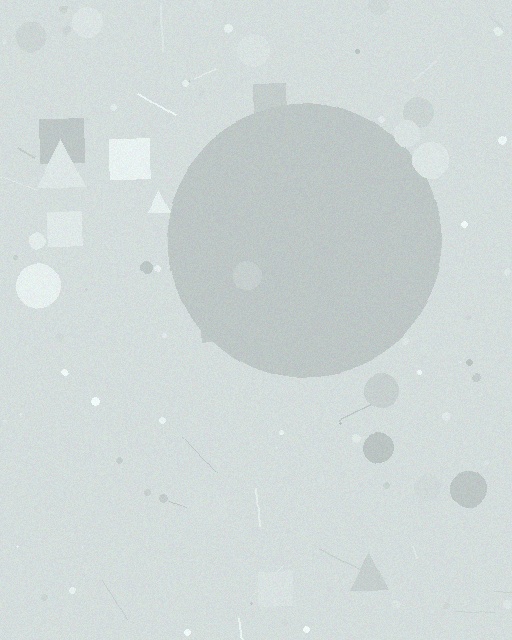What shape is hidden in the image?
A circle is hidden in the image.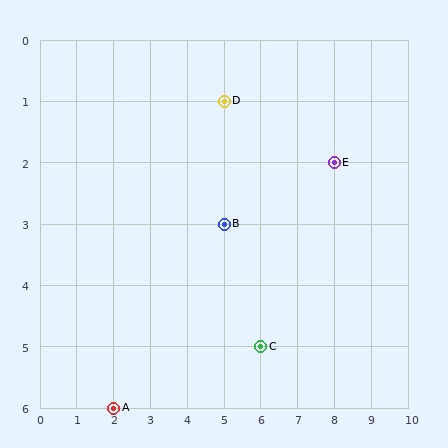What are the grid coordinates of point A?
Point A is at grid coordinates (2, 6).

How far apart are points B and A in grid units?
Points B and A are 3 columns and 3 rows apart (about 4.2 grid units diagonally).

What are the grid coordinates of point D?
Point D is at grid coordinates (5, 1).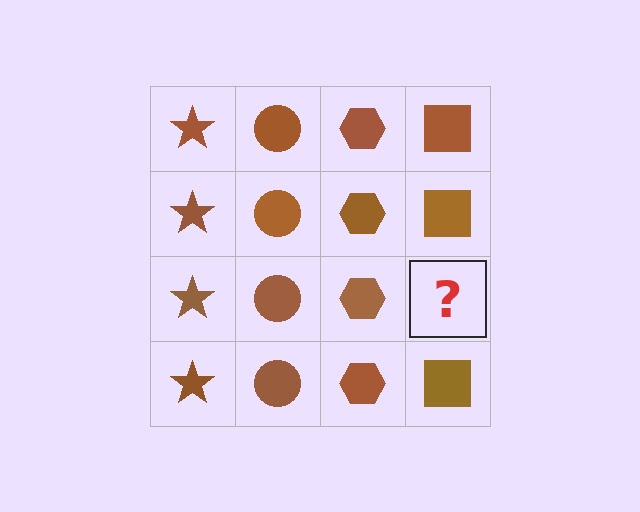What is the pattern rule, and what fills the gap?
The rule is that each column has a consistent shape. The gap should be filled with a brown square.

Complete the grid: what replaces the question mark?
The question mark should be replaced with a brown square.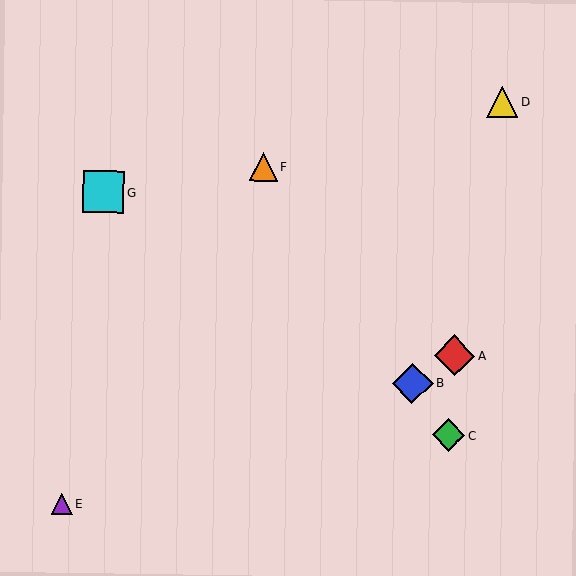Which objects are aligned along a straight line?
Objects B, C, F are aligned along a straight line.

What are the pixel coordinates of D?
Object D is at (502, 102).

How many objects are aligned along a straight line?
3 objects (B, C, F) are aligned along a straight line.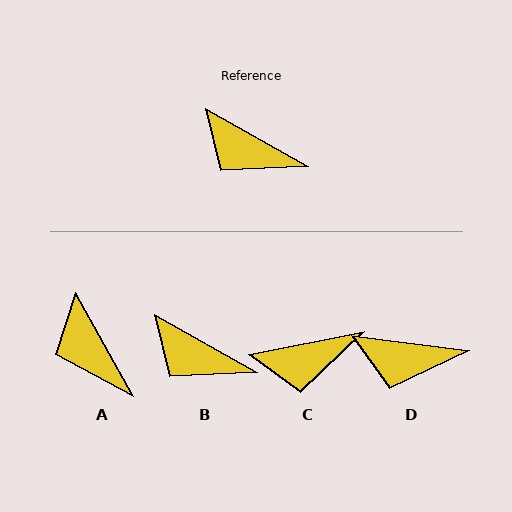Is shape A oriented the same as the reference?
No, it is off by about 31 degrees.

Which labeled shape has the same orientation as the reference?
B.